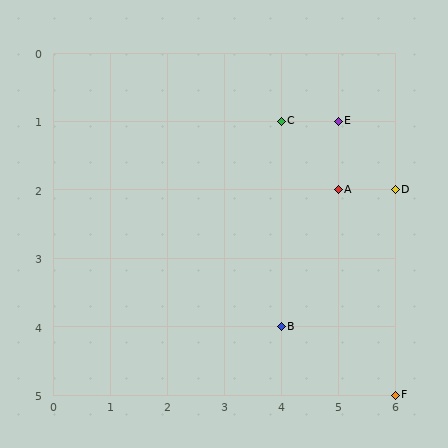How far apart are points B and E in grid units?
Points B and E are 1 column and 3 rows apart (about 3.2 grid units diagonally).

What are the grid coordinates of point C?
Point C is at grid coordinates (4, 1).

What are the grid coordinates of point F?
Point F is at grid coordinates (6, 5).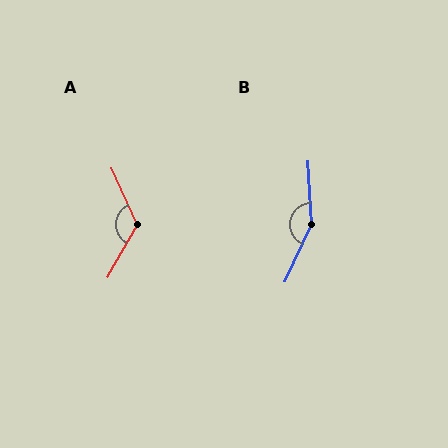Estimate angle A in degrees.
Approximately 126 degrees.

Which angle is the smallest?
A, at approximately 126 degrees.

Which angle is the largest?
B, at approximately 152 degrees.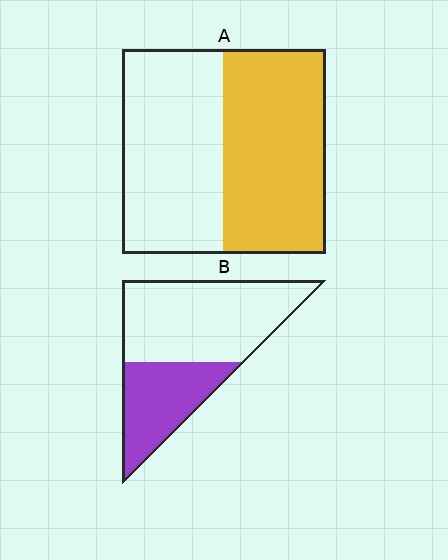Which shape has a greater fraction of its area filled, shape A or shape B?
Shape A.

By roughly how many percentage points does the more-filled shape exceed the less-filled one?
By roughly 15 percentage points (A over B).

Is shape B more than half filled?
No.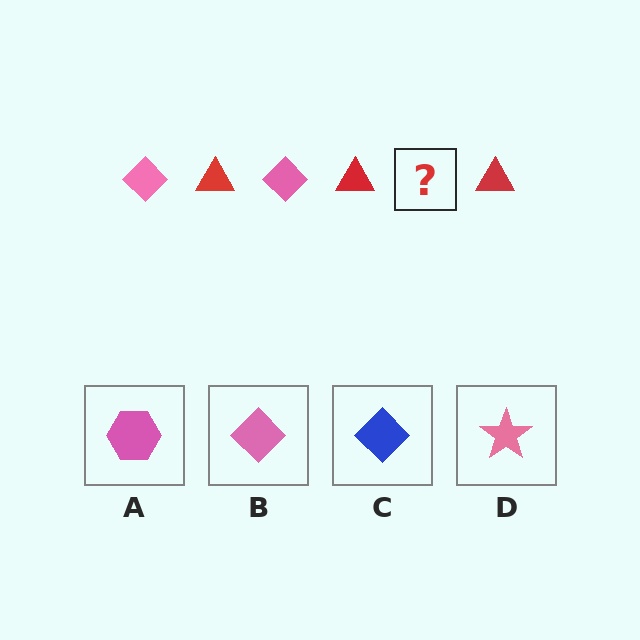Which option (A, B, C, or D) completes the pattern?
B.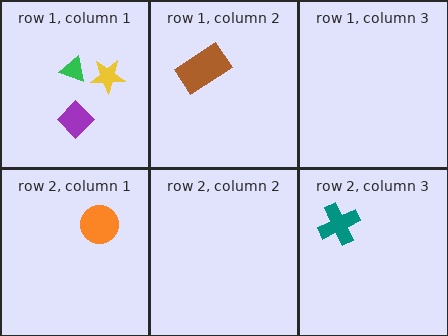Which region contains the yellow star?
The row 1, column 1 region.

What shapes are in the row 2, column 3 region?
The teal cross.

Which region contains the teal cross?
The row 2, column 3 region.